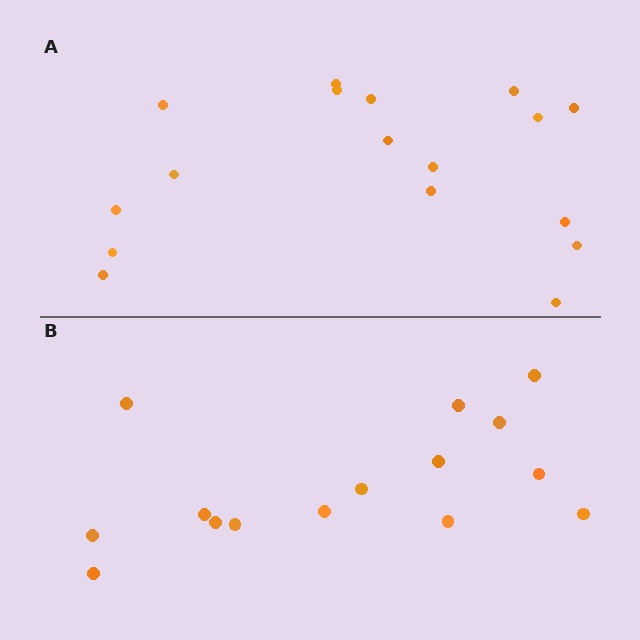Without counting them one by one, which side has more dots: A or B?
Region A (the top region) has more dots.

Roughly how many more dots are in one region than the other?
Region A has just a few more — roughly 2 or 3 more dots than region B.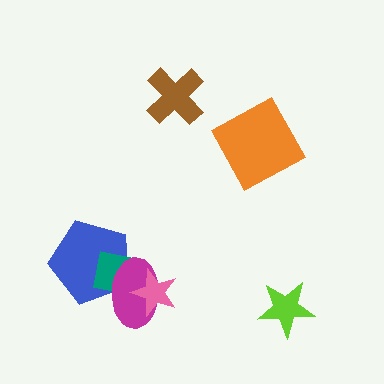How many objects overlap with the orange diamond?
0 objects overlap with the orange diamond.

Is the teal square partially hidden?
Yes, it is partially covered by another shape.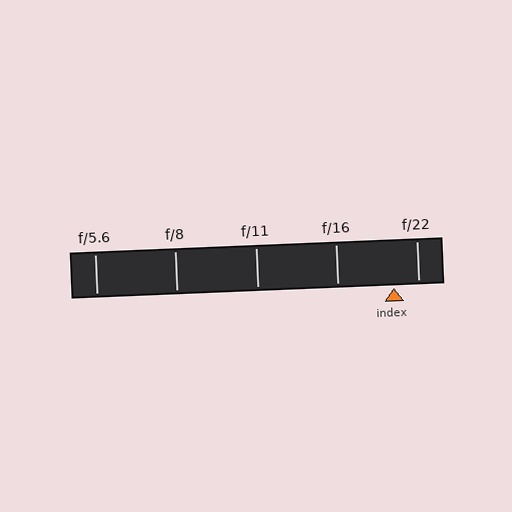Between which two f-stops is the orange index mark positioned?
The index mark is between f/16 and f/22.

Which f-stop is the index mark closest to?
The index mark is closest to f/22.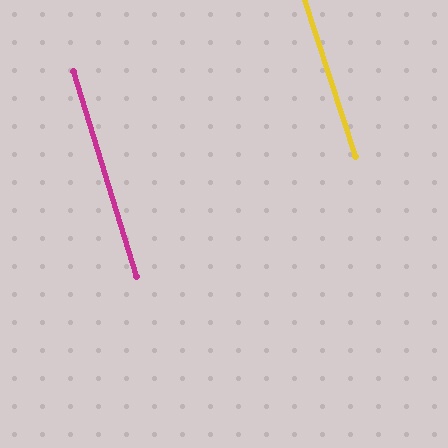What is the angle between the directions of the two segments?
Approximately 1 degree.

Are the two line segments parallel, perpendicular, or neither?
Parallel — their directions differ by only 0.8°.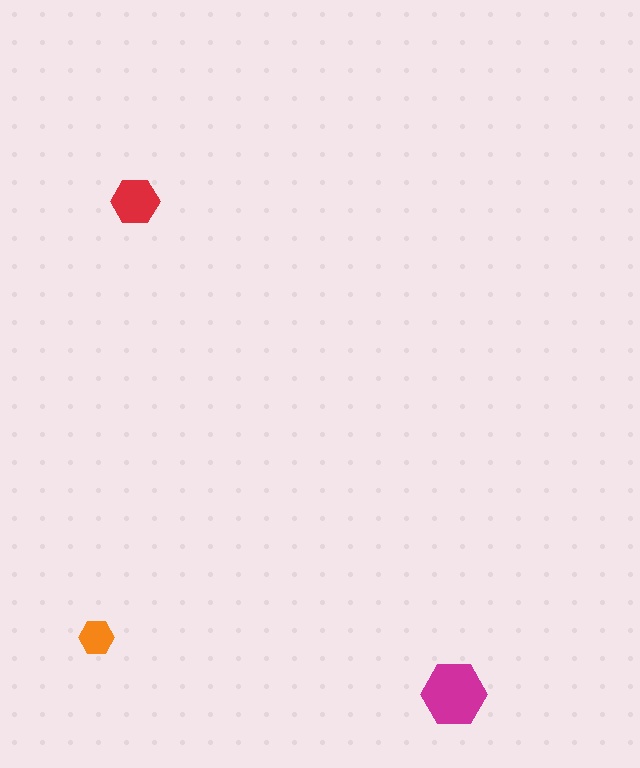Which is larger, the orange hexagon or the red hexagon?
The red one.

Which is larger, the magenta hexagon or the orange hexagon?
The magenta one.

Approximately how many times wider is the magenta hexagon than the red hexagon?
About 1.5 times wider.